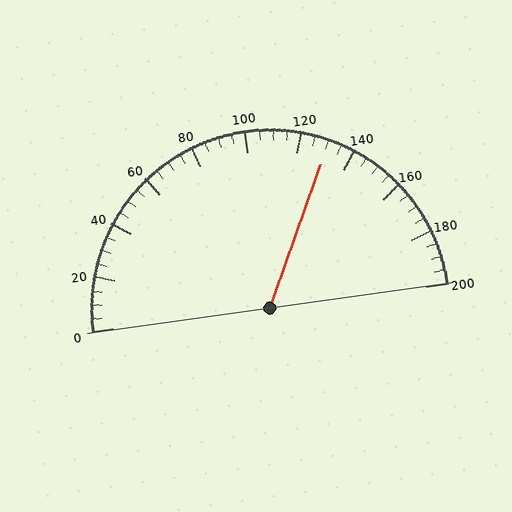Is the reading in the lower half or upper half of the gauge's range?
The reading is in the upper half of the range (0 to 200).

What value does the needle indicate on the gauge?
The needle indicates approximately 130.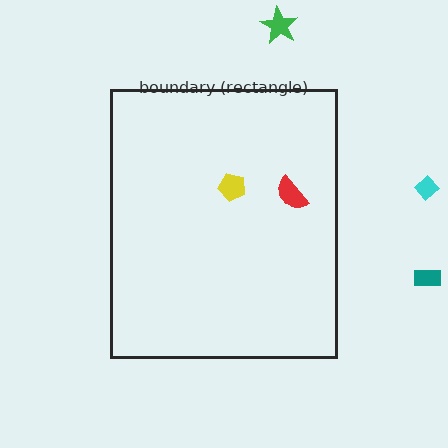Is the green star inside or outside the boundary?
Outside.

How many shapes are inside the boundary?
2 inside, 3 outside.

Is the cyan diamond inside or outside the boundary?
Outside.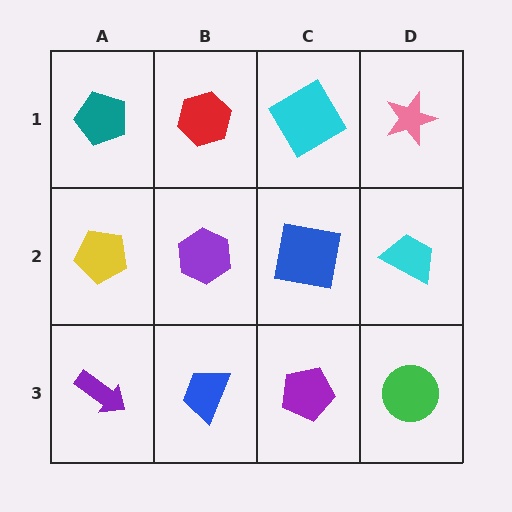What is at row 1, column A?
A teal pentagon.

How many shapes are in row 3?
4 shapes.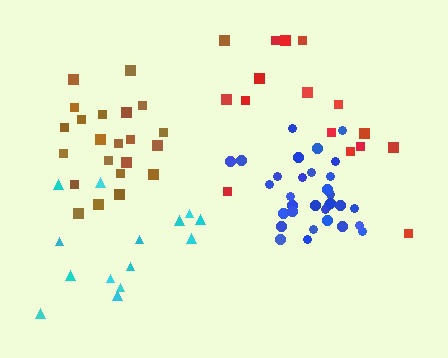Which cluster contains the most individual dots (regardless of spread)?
Blue (32).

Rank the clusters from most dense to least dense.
blue, brown, red, cyan.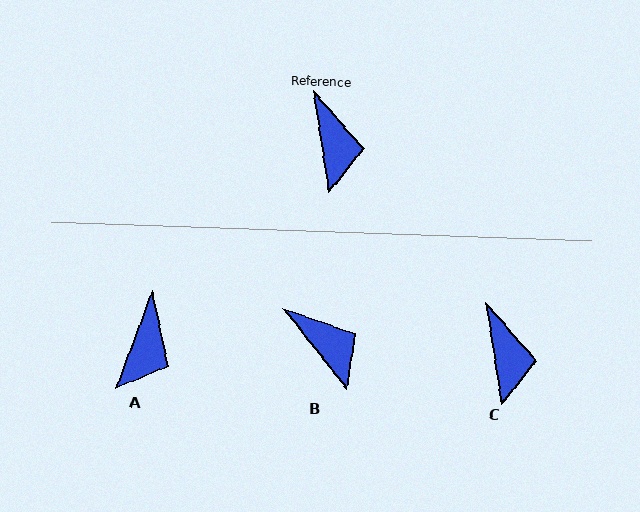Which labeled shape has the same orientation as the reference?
C.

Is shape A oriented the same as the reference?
No, it is off by about 29 degrees.